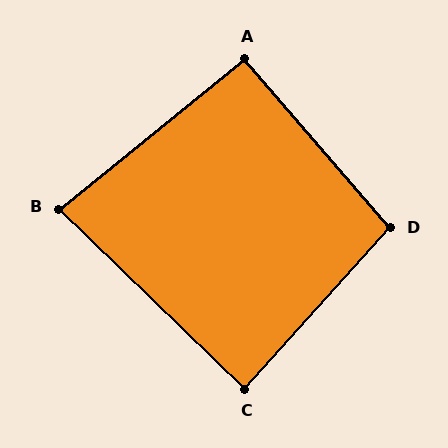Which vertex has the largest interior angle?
D, at approximately 97 degrees.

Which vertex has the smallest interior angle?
B, at approximately 83 degrees.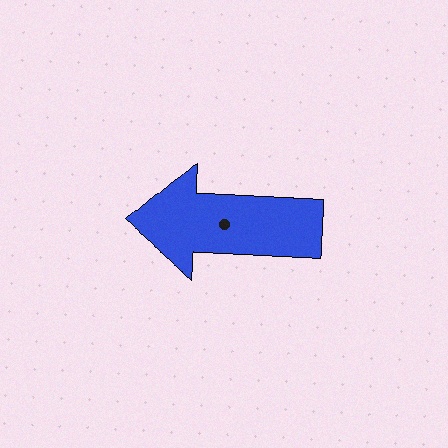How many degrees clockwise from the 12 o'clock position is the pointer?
Approximately 270 degrees.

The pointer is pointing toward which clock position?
Roughly 9 o'clock.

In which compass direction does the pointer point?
West.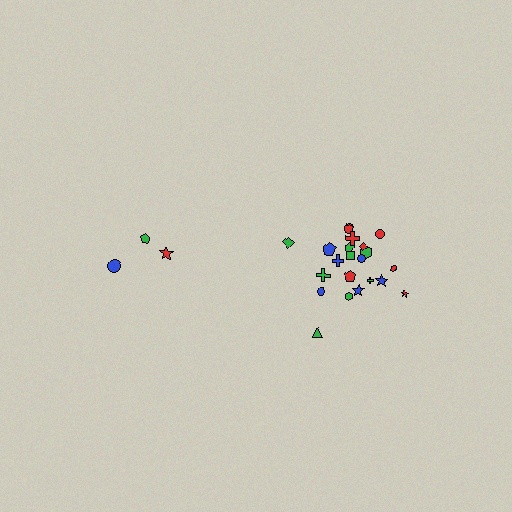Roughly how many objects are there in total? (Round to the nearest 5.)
Roughly 25 objects in total.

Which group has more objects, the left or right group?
The right group.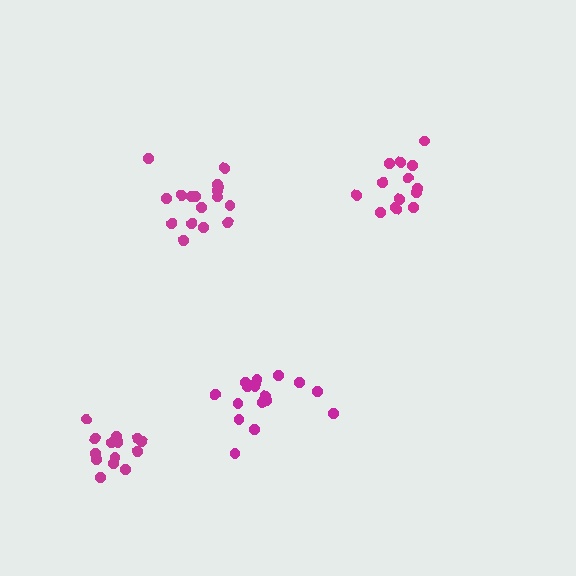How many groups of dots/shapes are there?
There are 4 groups.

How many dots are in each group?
Group 1: 17 dots, Group 2: 17 dots, Group 3: 14 dots, Group 4: 14 dots (62 total).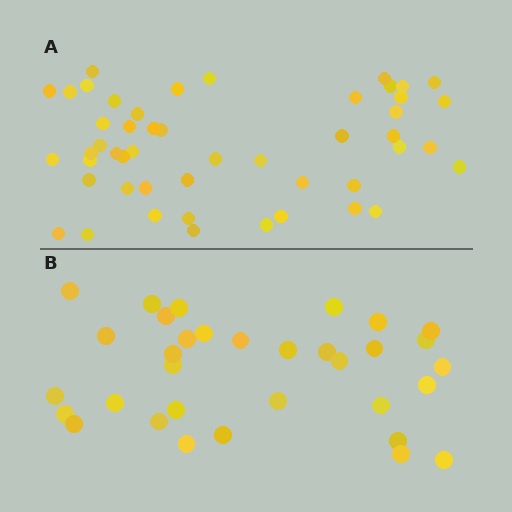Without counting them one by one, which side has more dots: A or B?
Region A (the top region) has more dots.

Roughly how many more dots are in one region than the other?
Region A has approximately 15 more dots than region B.